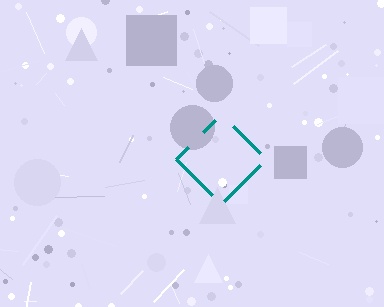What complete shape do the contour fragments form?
The contour fragments form a diamond.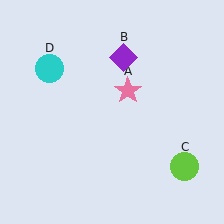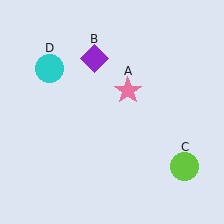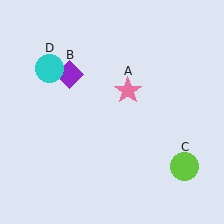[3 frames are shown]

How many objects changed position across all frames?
1 object changed position: purple diamond (object B).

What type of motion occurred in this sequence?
The purple diamond (object B) rotated counterclockwise around the center of the scene.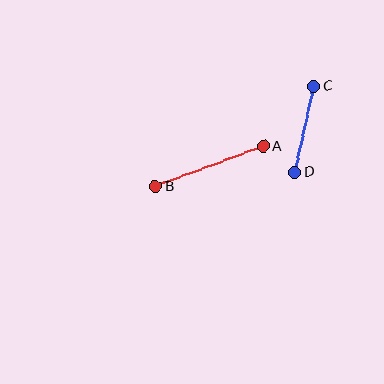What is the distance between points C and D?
The distance is approximately 88 pixels.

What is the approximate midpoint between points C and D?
The midpoint is at approximately (304, 129) pixels.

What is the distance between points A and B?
The distance is approximately 115 pixels.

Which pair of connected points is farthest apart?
Points A and B are farthest apart.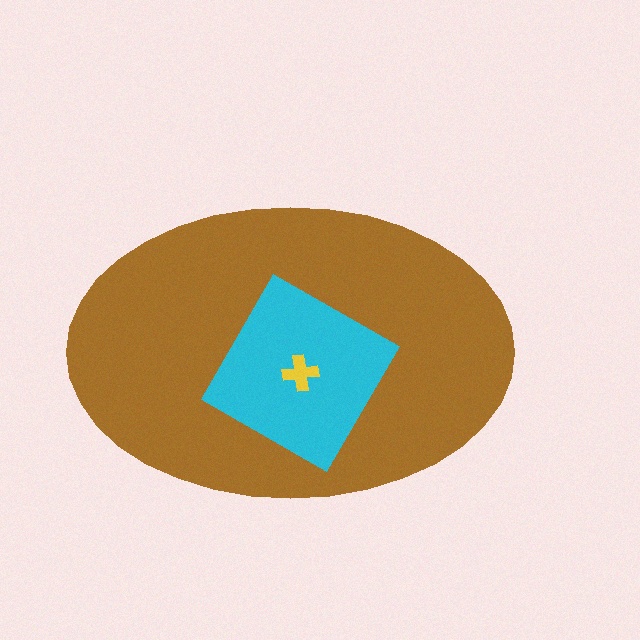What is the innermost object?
The yellow cross.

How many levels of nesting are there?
3.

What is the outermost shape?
The brown ellipse.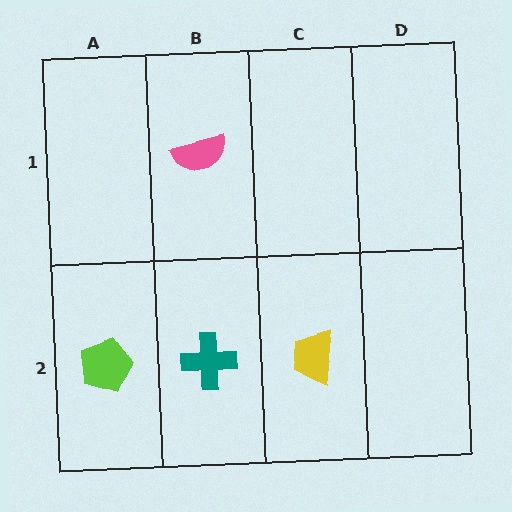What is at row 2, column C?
A yellow trapezoid.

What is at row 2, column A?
A lime pentagon.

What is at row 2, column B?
A teal cross.